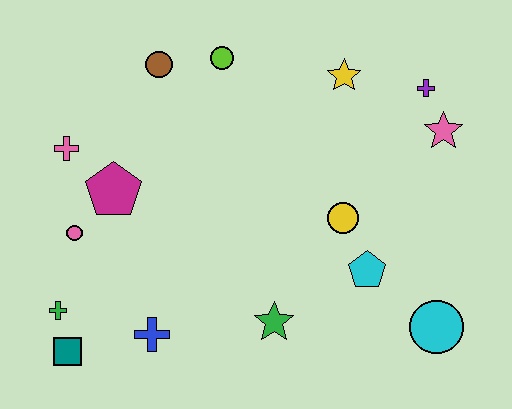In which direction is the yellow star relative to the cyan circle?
The yellow star is above the cyan circle.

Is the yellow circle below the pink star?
Yes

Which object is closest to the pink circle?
The magenta pentagon is closest to the pink circle.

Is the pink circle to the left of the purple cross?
Yes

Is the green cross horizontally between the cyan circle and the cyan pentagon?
No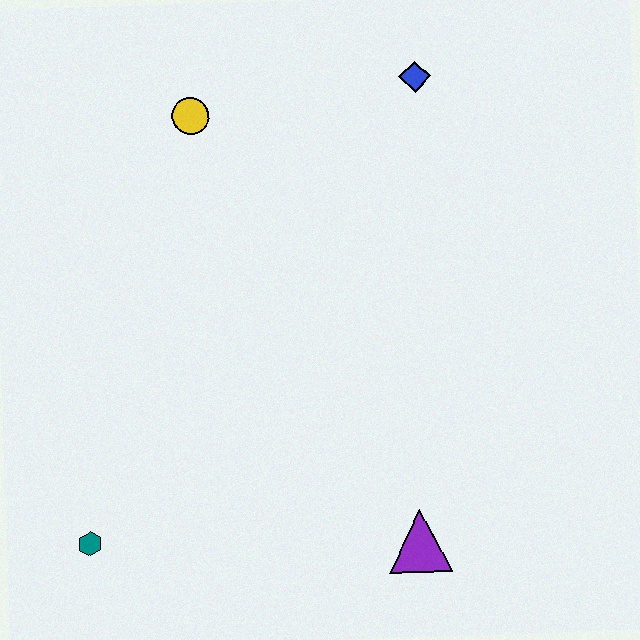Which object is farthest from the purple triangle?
The yellow circle is farthest from the purple triangle.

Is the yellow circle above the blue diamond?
No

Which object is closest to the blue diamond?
The yellow circle is closest to the blue diamond.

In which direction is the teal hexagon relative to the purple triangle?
The teal hexagon is to the left of the purple triangle.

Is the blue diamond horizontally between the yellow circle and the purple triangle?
No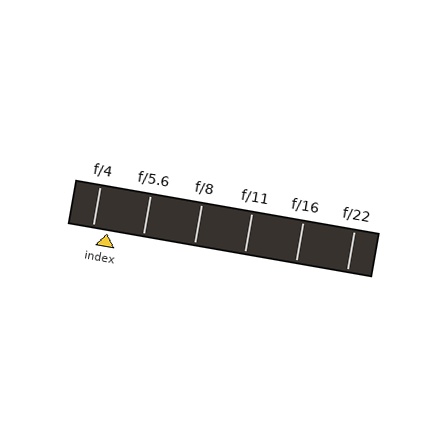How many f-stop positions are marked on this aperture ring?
There are 6 f-stop positions marked.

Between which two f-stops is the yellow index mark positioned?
The index mark is between f/4 and f/5.6.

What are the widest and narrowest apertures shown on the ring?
The widest aperture shown is f/4 and the narrowest is f/22.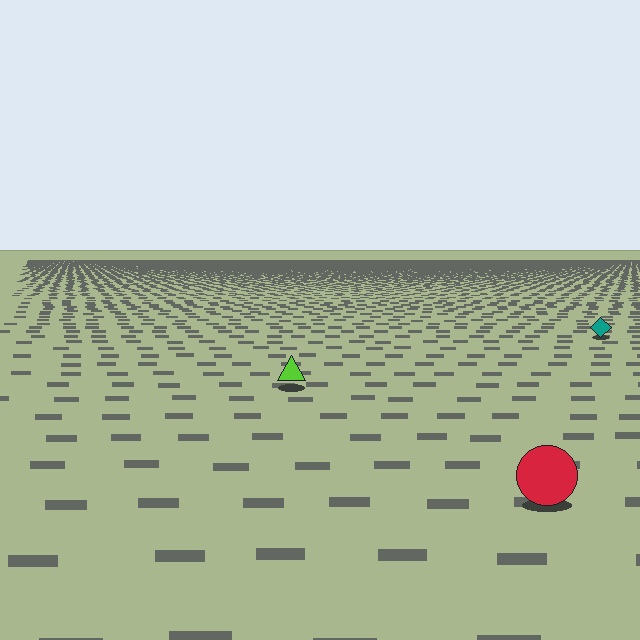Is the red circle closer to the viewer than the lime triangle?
Yes. The red circle is closer — you can tell from the texture gradient: the ground texture is coarser near it.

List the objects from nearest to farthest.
From nearest to farthest: the red circle, the lime triangle, the teal diamond.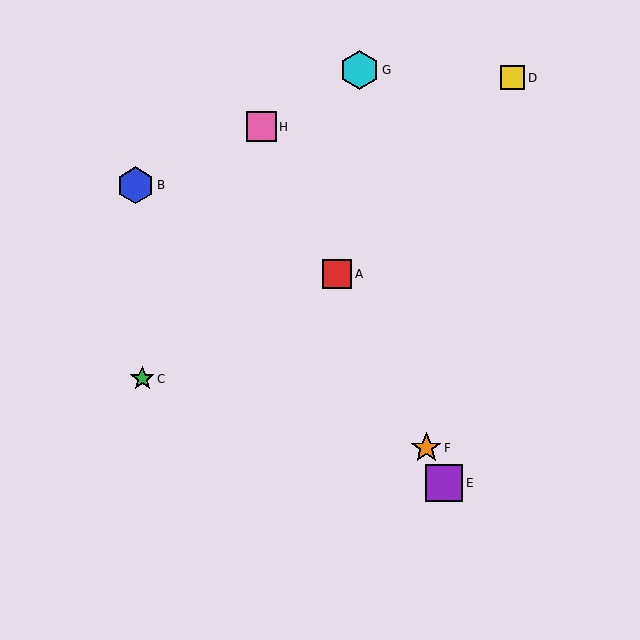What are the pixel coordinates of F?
Object F is at (426, 448).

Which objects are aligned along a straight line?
Objects A, E, F, H are aligned along a straight line.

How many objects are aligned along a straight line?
4 objects (A, E, F, H) are aligned along a straight line.